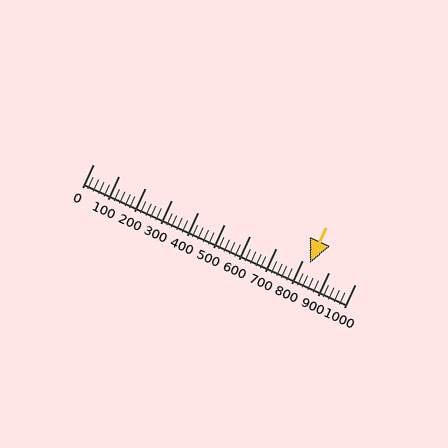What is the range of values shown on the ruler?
The ruler shows values from 0 to 1000.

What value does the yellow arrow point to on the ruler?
The yellow arrow points to approximately 827.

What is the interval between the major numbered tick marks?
The major tick marks are spaced 100 units apart.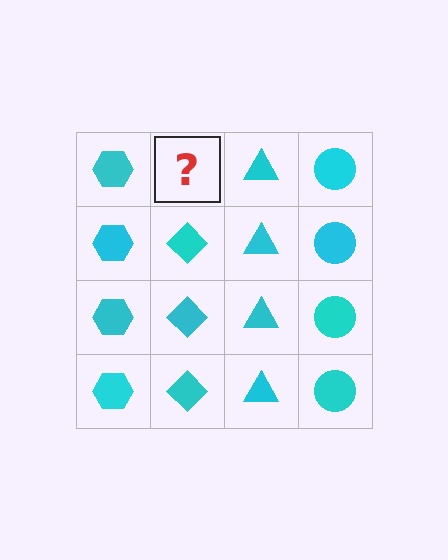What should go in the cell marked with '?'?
The missing cell should contain a cyan diamond.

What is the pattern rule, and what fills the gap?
The rule is that each column has a consistent shape. The gap should be filled with a cyan diamond.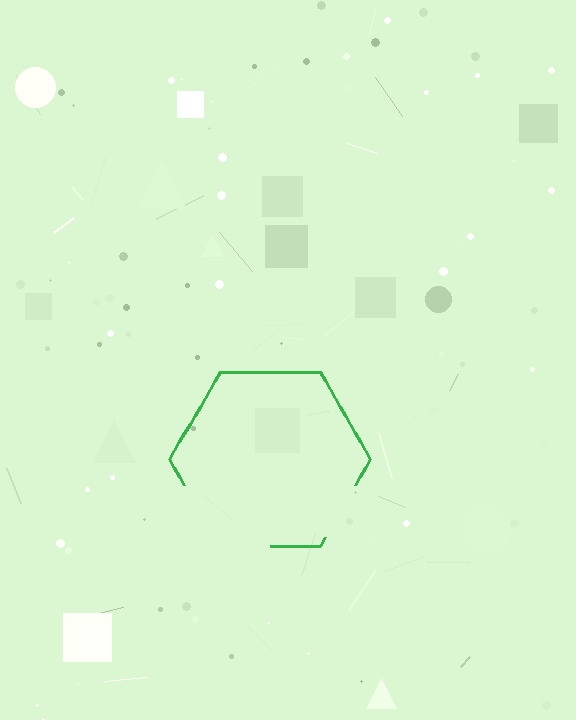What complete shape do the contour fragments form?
The contour fragments form a hexagon.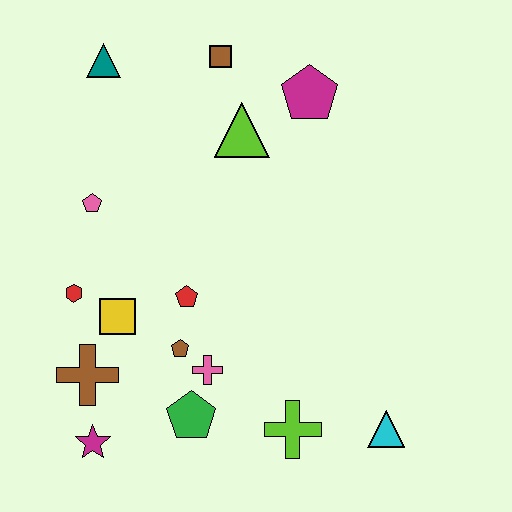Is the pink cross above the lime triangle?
No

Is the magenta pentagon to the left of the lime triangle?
No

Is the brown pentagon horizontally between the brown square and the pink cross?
No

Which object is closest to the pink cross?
The brown pentagon is closest to the pink cross.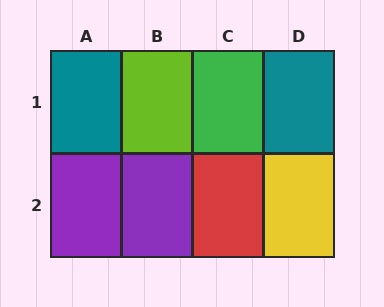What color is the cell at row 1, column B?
Lime.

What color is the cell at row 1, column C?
Green.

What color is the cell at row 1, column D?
Teal.